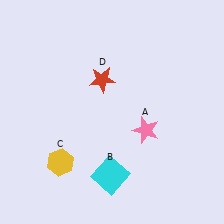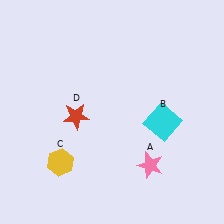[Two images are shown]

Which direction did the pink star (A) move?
The pink star (A) moved down.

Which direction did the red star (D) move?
The red star (D) moved down.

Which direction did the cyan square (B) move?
The cyan square (B) moved up.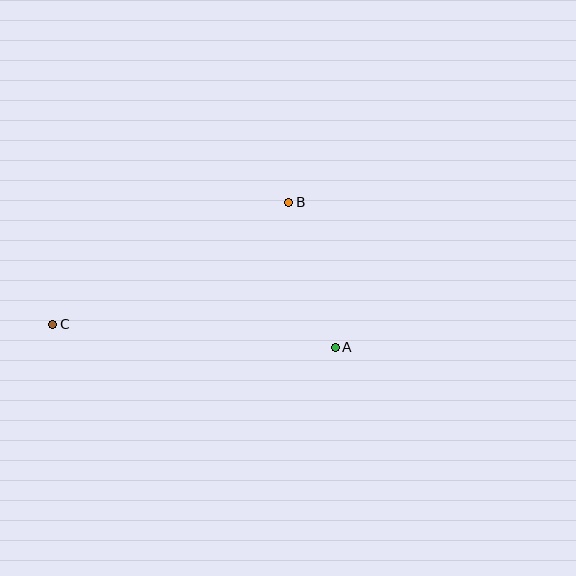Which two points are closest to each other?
Points A and B are closest to each other.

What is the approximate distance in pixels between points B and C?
The distance between B and C is approximately 265 pixels.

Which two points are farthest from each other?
Points A and C are farthest from each other.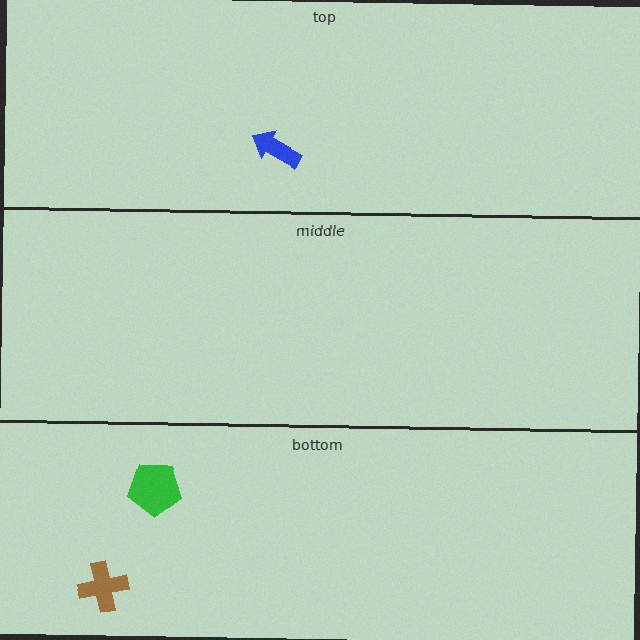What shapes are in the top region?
The blue arrow.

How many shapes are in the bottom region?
2.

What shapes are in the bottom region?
The green pentagon, the brown cross.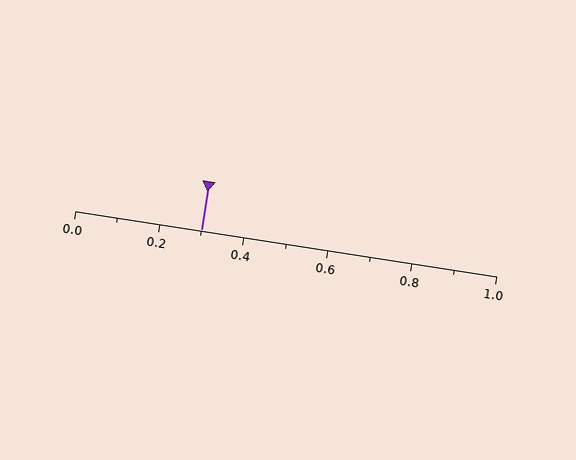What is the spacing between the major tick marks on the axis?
The major ticks are spaced 0.2 apart.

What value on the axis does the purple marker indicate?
The marker indicates approximately 0.3.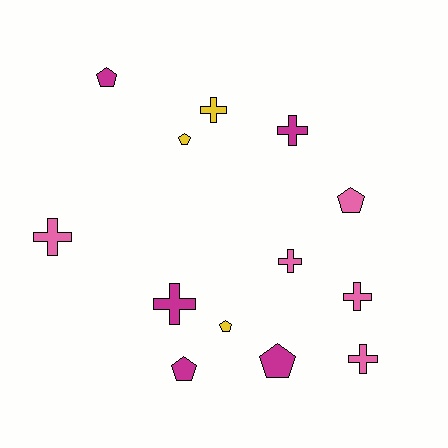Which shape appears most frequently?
Cross, with 7 objects.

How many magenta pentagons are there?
There are 3 magenta pentagons.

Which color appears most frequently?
Pink, with 5 objects.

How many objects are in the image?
There are 13 objects.